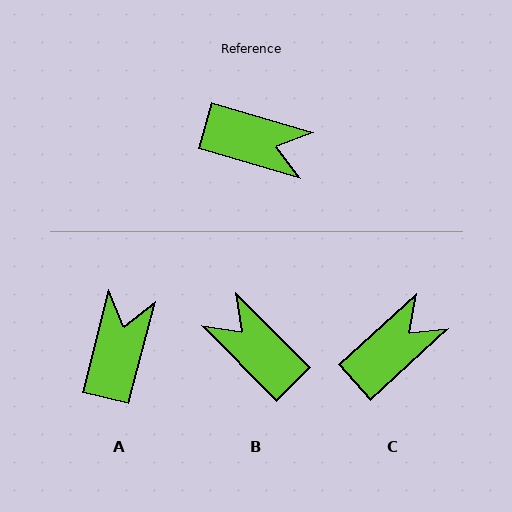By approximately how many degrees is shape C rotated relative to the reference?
Approximately 59 degrees counter-clockwise.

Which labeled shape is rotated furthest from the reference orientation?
B, about 152 degrees away.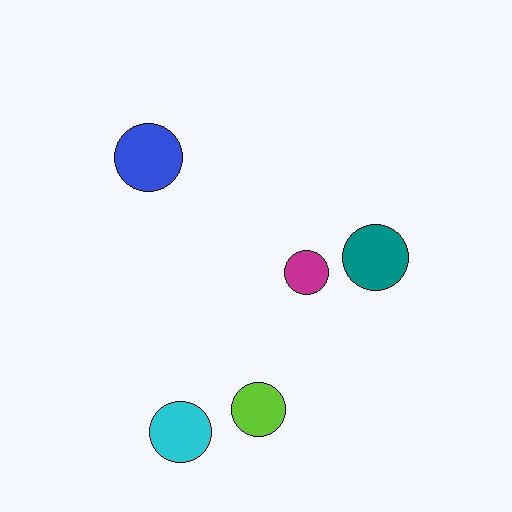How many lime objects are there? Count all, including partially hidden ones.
There is 1 lime object.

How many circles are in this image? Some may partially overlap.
There are 5 circles.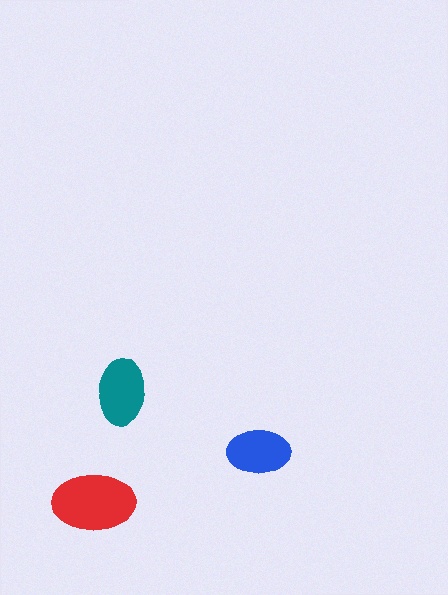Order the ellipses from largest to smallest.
the red one, the teal one, the blue one.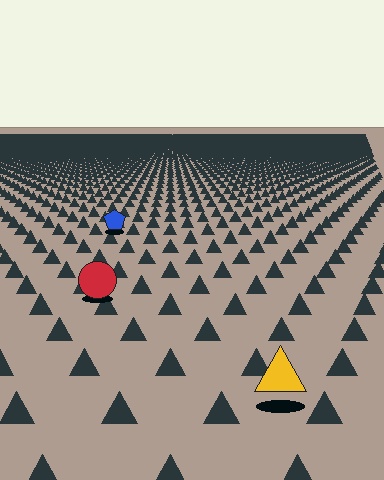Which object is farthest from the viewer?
The blue pentagon is farthest from the viewer. It appears smaller and the ground texture around it is denser.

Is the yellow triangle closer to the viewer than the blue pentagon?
Yes. The yellow triangle is closer — you can tell from the texture gradient: the ground texture is coarser near it.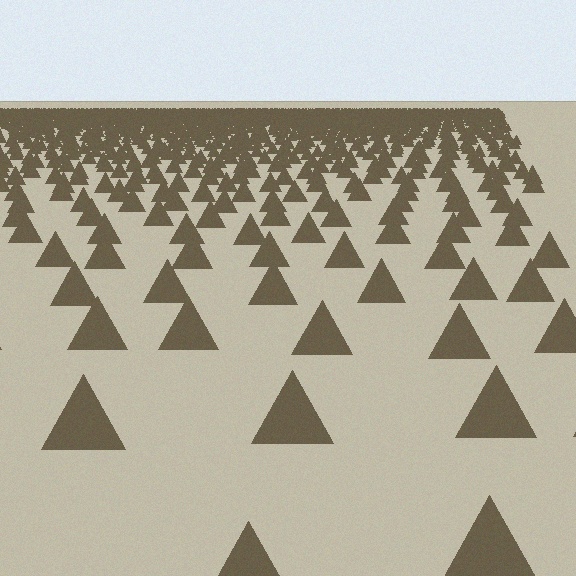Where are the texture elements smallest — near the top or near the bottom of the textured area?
Near the top.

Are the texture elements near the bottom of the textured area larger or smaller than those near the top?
Larger. Near the bottom, elements are closer to the viewer and appear at a bigger on-screen size.